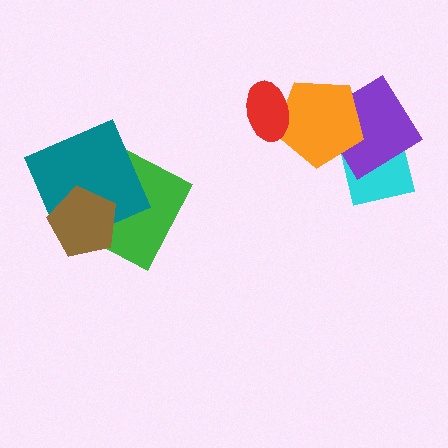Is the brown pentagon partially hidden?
No, no other shape covers it.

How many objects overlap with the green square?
2 objects overlap with the green square.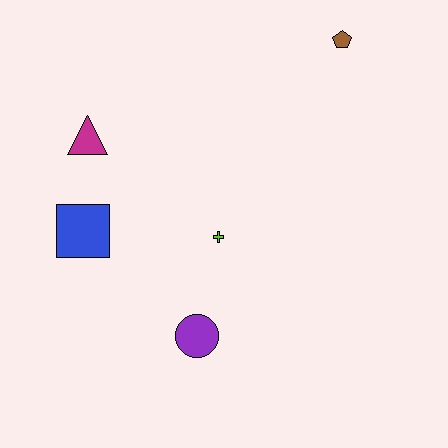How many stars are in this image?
There are no stars.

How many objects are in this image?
There are 5 objects.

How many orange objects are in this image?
There are no orange objects.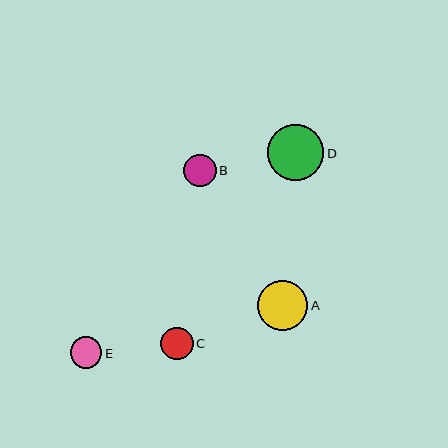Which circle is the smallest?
Circle E is the smallest with a size of approximately 31 pixels.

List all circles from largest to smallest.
From largest to smallest: D, A, C, B, E.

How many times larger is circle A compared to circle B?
Circle A is approximately 1.6 times the size of circle B.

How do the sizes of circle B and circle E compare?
Circle B and circle E are approximately the same size.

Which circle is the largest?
Circle D is the largest with a size of approximately 56 pixels.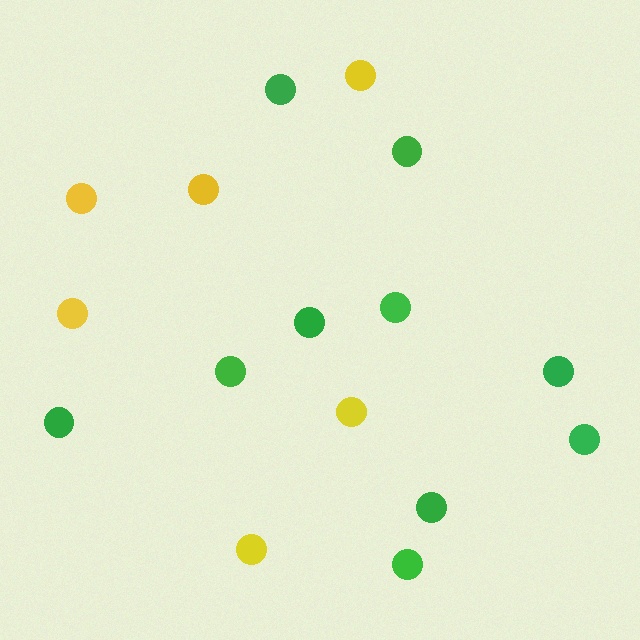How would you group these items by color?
There are 2 groups: one group of yellow circles (6) and one group of green circles (10).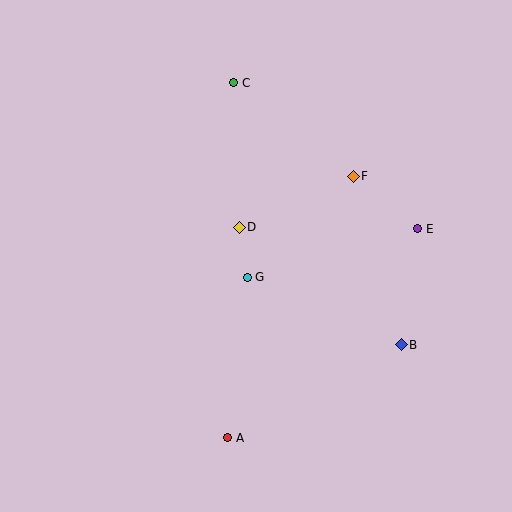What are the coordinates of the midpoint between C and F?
The midpoint between C and F is at (293, 130).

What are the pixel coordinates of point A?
Point A is at (228, 438).